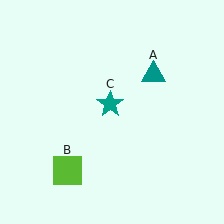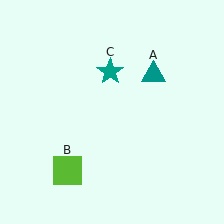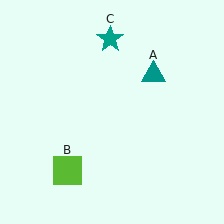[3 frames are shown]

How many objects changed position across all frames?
1 object changed position: teal star (object C).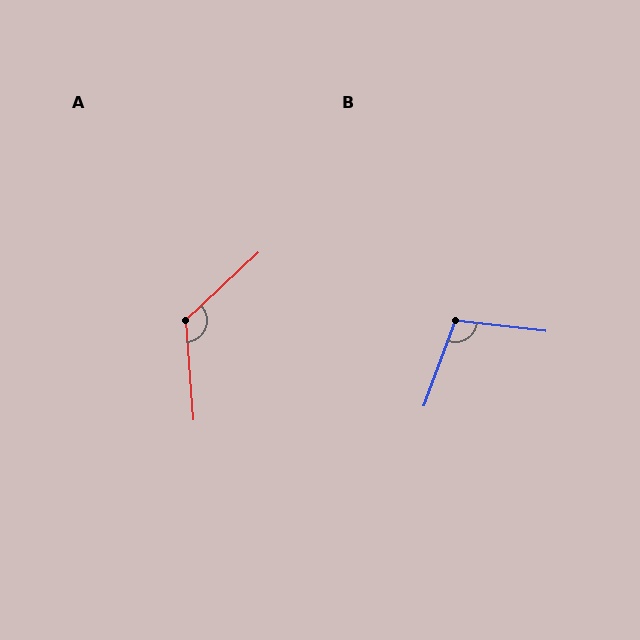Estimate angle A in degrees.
Approximately 129 degrees.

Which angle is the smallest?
B, at approximately 103 degrees.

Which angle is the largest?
A, at approximately 129 degrees.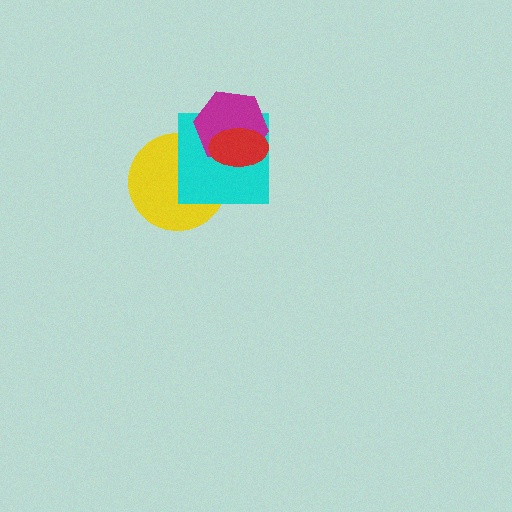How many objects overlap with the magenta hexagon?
3 objects overlap with the magenta hexagon.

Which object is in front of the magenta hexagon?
The red ellipse is in front of the magenta hexagon.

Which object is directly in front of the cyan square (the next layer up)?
The magenta hexagon is directly in front of the cyan square.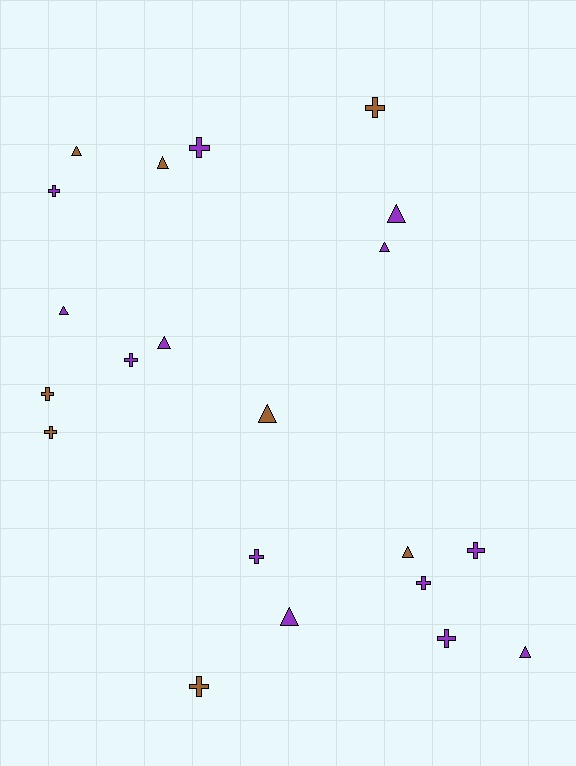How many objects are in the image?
There are 21 objects.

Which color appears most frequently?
Purple, with 13 objects.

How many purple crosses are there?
There are 7 purple crosses.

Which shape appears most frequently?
Cross, with 11 objects.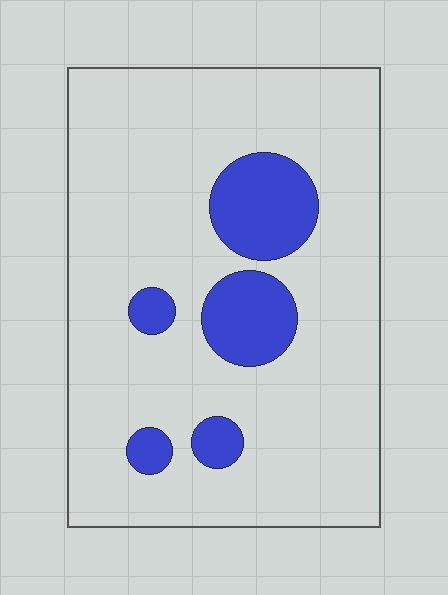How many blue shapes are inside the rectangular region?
5.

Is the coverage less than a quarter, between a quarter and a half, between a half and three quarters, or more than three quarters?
Less than a quarter.